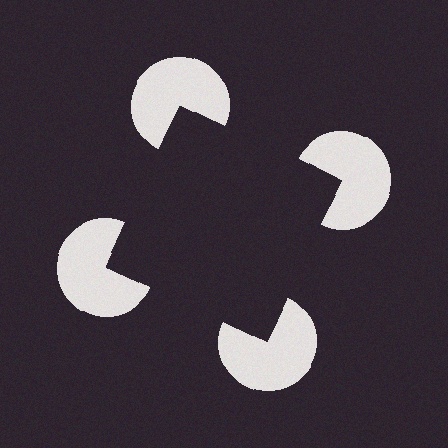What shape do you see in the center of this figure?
An illusory square — its edges are inferred from the aligned wedge cuts in the pac-man discs, not physically drawn.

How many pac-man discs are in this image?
There are 4 — one at each vertex of the illusory square.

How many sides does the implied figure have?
4 sides.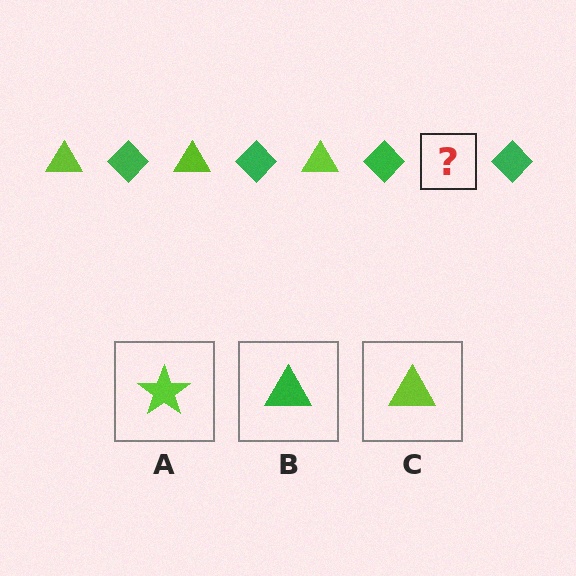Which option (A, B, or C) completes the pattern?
C.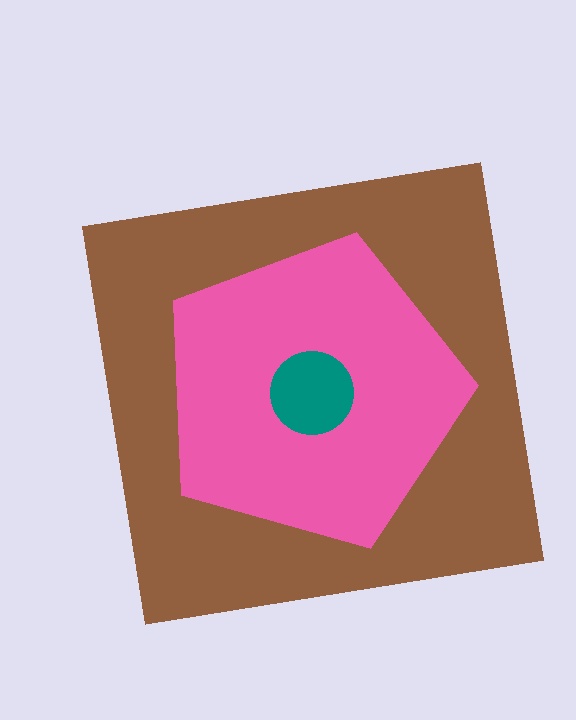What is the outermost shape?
The brown square.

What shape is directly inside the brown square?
The pink pentagon.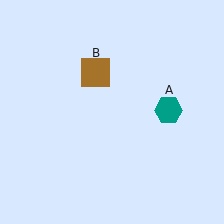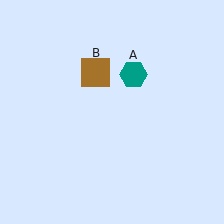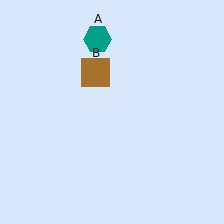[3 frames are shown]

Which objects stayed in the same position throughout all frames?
Brown square (object B) remained stationary.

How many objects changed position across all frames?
1 object changed position: teal hexagon (object A).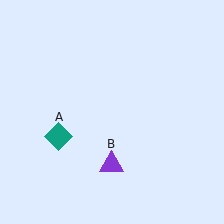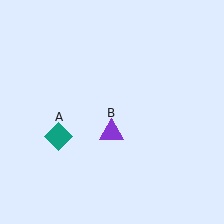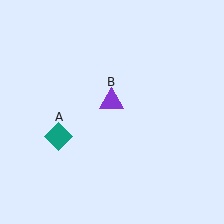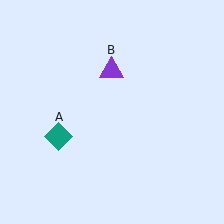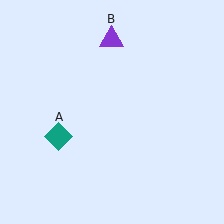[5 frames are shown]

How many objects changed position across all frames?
1 object changed position: purple triangle (object B).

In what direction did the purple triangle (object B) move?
The purple triangle (object B) moved up.